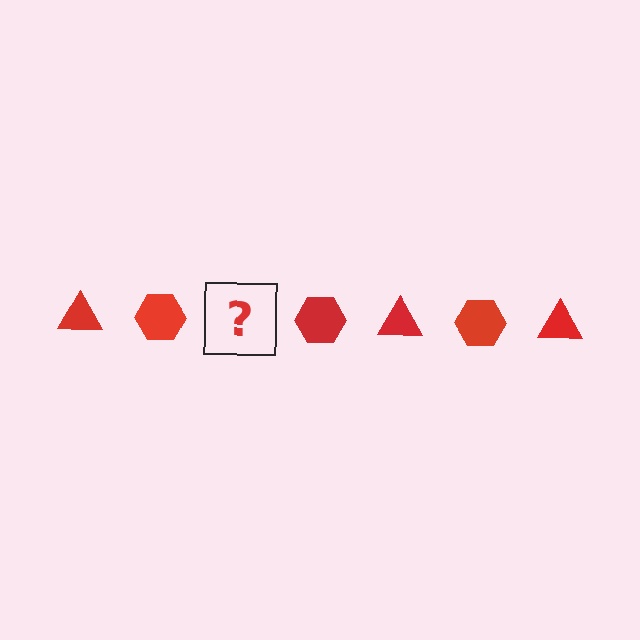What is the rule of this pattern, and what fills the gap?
The rule is that the pattern cycles through triangle, hexagon shapes in red. The gap should be filled with a red triangle.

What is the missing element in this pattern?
The missing element is a red triangle.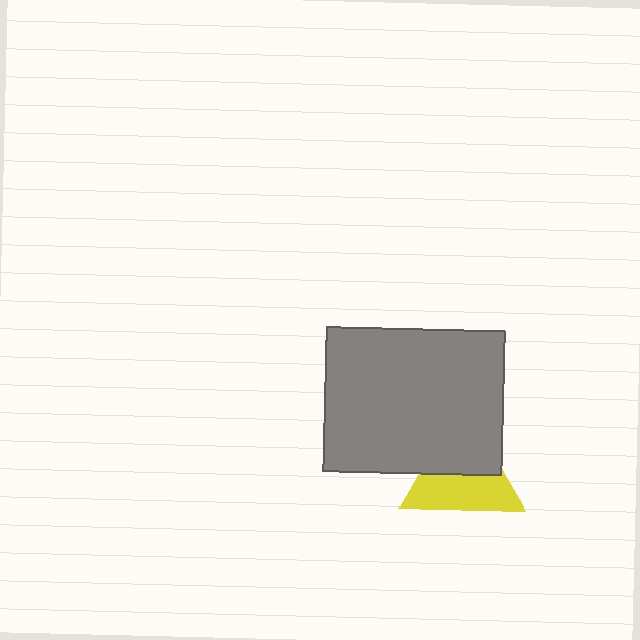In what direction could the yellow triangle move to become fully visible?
The yellow triangle could move down. That would shift it out from behind the gray rectangle entirely.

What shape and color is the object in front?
The object in front is a gray rectangle.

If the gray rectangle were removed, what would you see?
You would see the complete yellow triangle.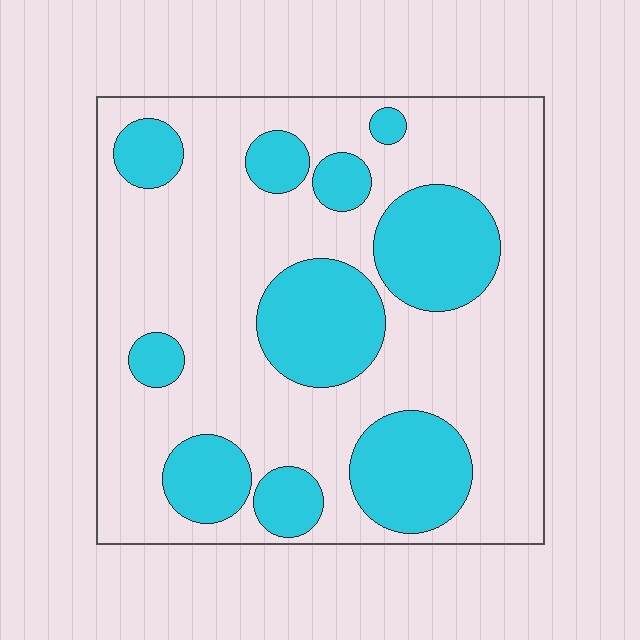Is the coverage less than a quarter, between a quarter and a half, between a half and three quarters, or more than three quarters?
Between a quarter and a half.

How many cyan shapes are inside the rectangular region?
10.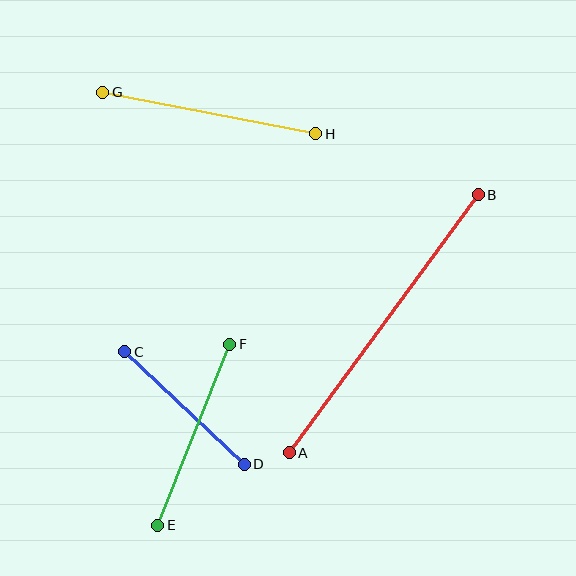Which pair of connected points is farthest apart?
Points A and B are farthest apart.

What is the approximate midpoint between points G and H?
The midpoint is at approximately (209, 113) pixels.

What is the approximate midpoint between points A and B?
The midpoint is at approximately (384, 324) pixels.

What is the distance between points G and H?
The distance is approximately 217 pixels.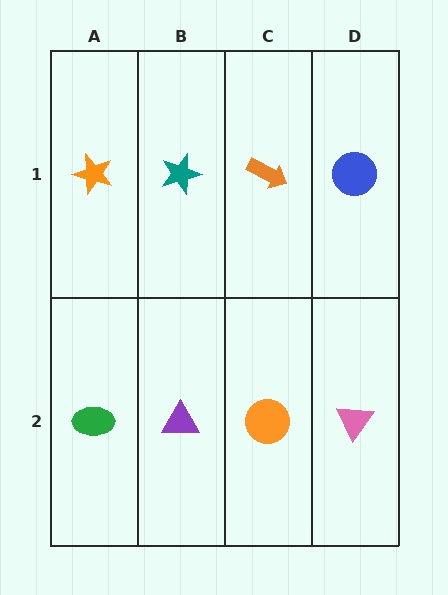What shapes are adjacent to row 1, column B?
A purple triangle (row 2, column B), an orange star (row 1, column A), an orange arrow (row 1, column C).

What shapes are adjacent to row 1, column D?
A pink triangle (row 2, column D), an orange arrow (row 1, column C).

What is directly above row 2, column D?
A blue circle.